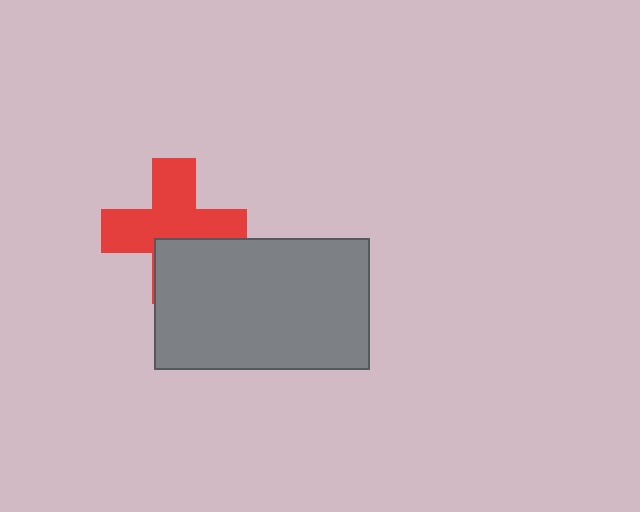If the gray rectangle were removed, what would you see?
You would see the complete red cross.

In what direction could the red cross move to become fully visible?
The red cross could move up. That would shift it out from behind the gray rectangle entirely.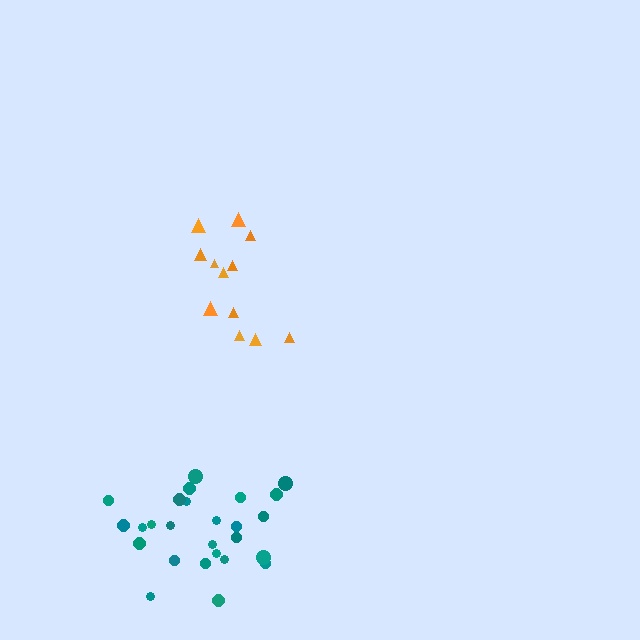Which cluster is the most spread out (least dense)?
Orange.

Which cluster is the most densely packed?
Teal.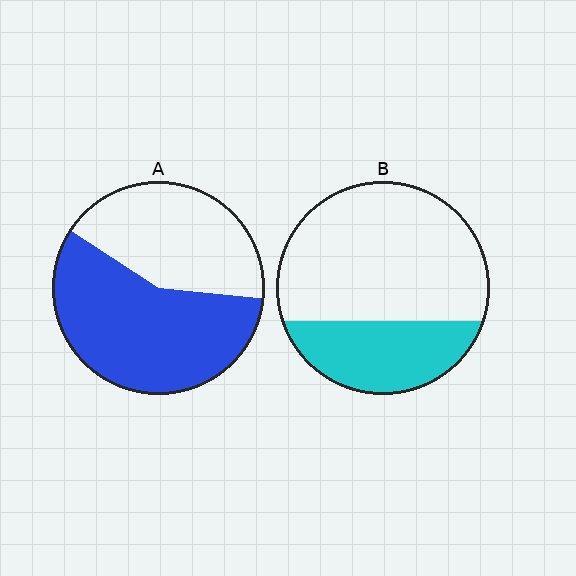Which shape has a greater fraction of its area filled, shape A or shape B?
Shape A.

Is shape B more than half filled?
No.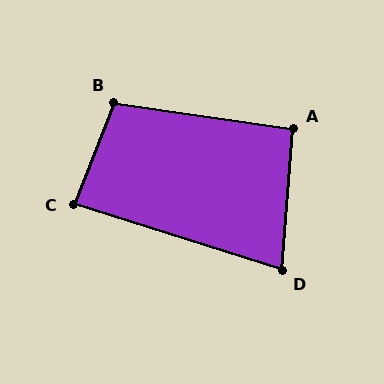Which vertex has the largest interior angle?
B, at approximately 103 degrees.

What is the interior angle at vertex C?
Approximately 86 degrees (approximately right).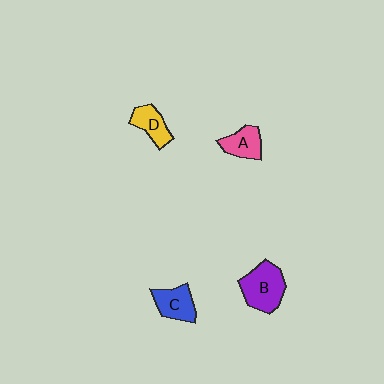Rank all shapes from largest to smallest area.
From largest to smallest: B (purple), C (blue), A (pink), D (yellow).